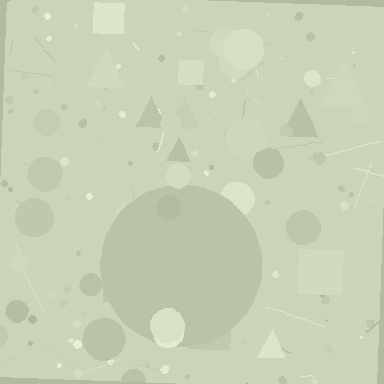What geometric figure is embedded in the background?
A circle is embedded in the background.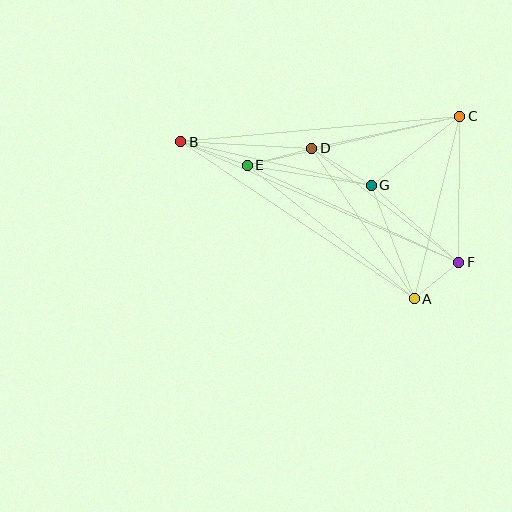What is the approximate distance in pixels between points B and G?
The distance between B and G is approximately 196 pixels.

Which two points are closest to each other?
Points A and F are closest to each other.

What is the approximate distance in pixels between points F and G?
The distance between F and G is approximately 117 pixels.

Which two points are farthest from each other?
Points B and F are farthest from each other.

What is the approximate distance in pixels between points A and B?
The distance between A and B is approximately 281 pixels.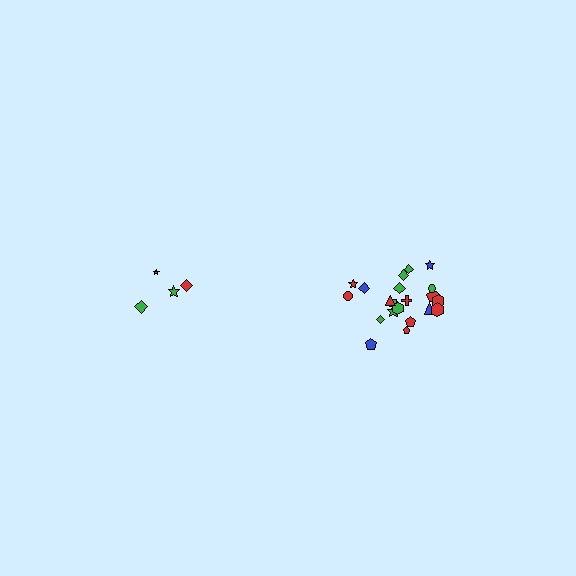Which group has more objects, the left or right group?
The right group.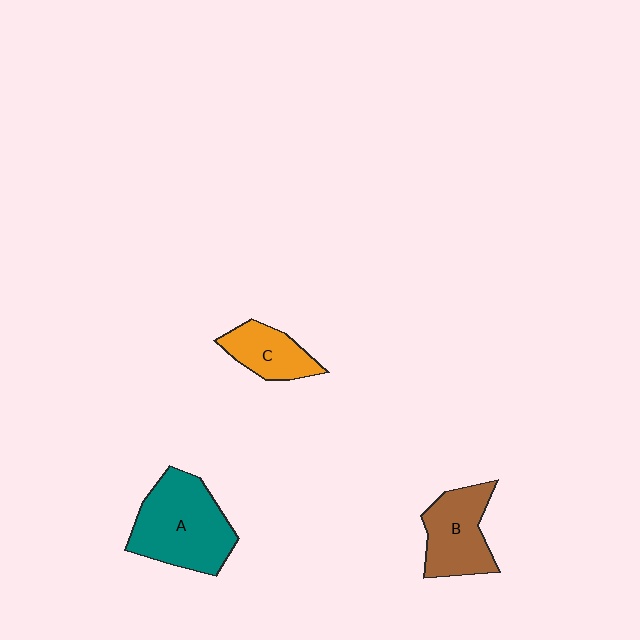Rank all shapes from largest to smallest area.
From largest to smallest: A (teal), B (brown), C (orange).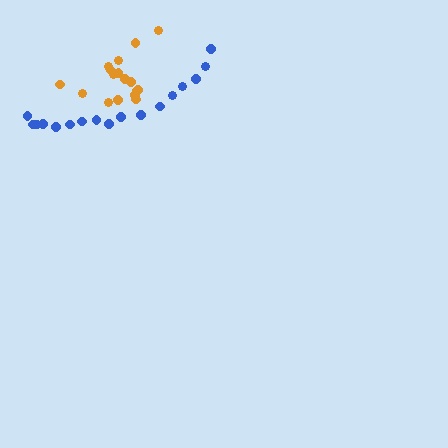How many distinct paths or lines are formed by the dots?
There are 2 distinct paths.